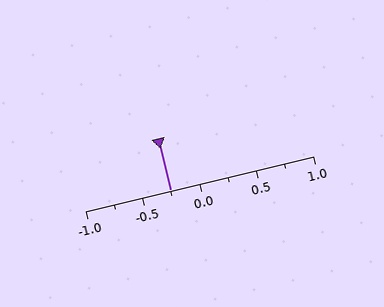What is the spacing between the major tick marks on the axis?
The major ticks are spaced 0.5 apart.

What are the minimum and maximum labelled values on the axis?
The axis runs from -1.0 to 1.0.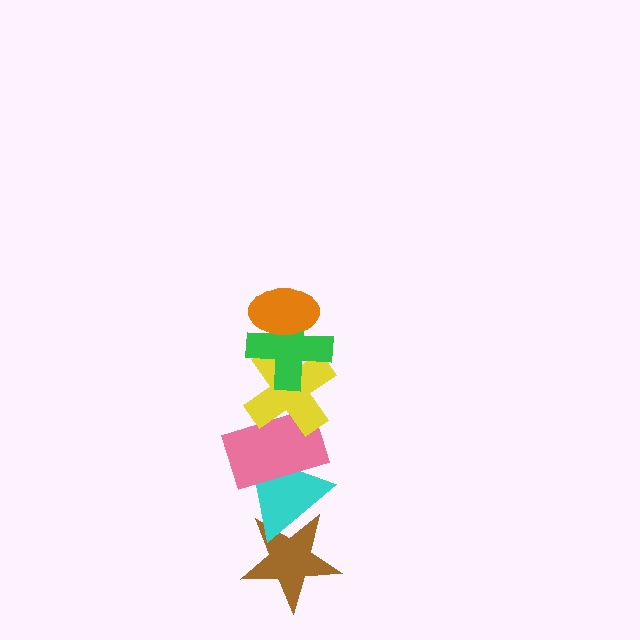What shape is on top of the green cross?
The orange ellipse is on top of the green cross.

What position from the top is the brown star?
The brown star is 6th from the top.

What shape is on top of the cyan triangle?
The pink rectangle is on top of the cyan triangle.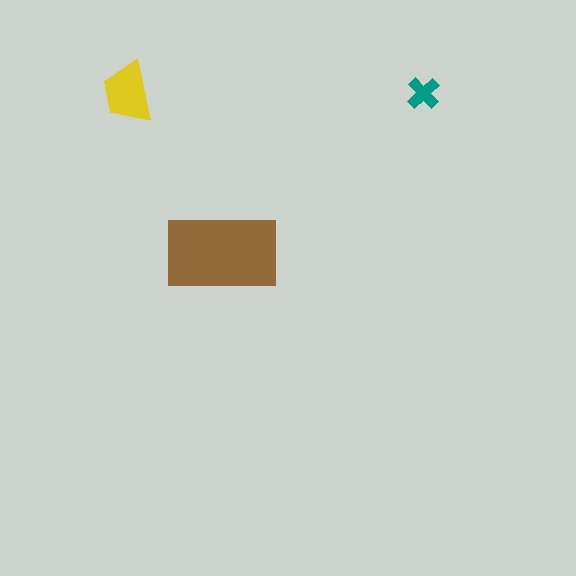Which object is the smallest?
The teal cross.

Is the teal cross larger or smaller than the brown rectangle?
Smaller.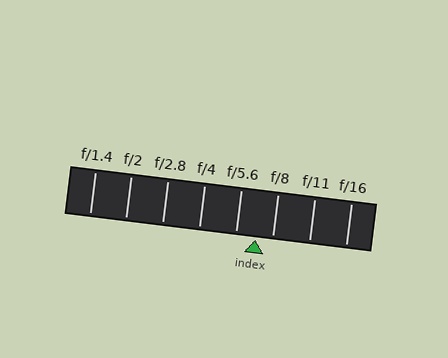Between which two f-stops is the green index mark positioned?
The index mark is between f/5.6 and f/8.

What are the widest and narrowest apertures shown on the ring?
The widest aperture shown is f/1.4 and the narrowest is f/16.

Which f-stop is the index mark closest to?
The index mark is closest to f/8.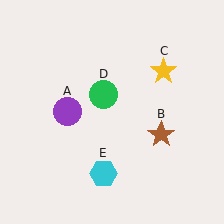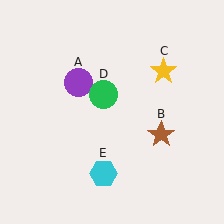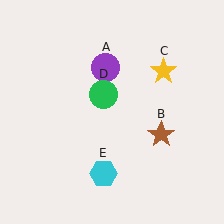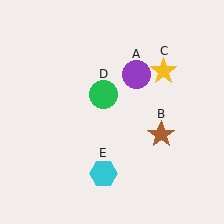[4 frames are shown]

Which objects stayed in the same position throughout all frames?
Brown star (object B) and yellow star (object C) and green circle (object D) and cyan hexagon (object E) remained stationary.